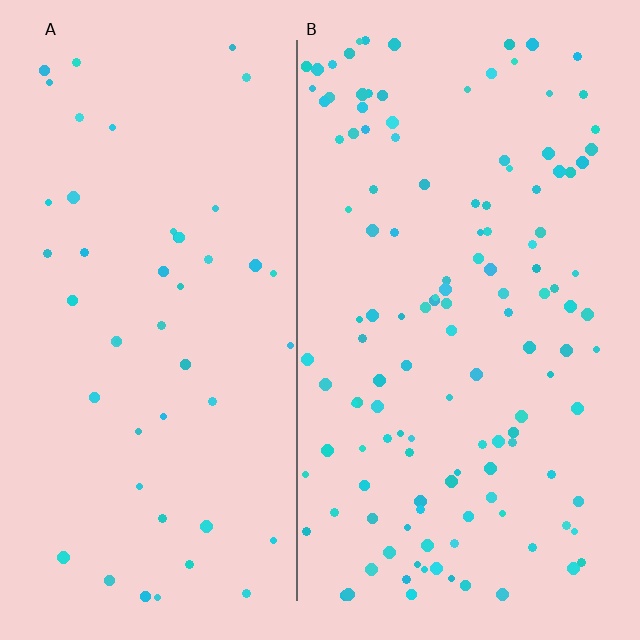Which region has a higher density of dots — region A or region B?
B (the right).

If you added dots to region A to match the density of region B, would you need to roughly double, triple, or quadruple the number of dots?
Approximately triple.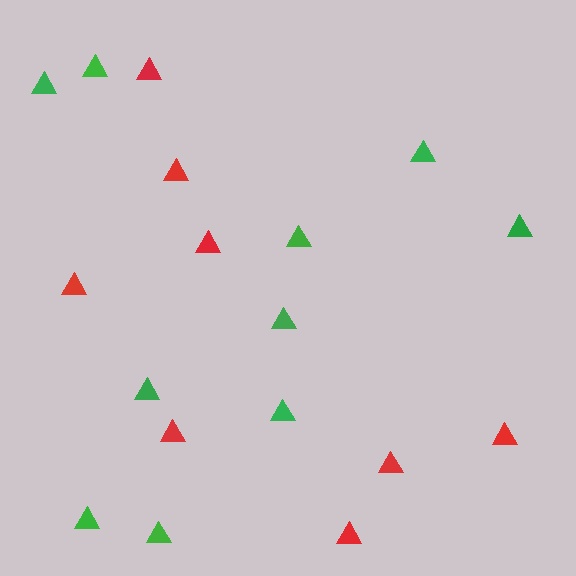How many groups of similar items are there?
There are 2 groups: one group of green triangles (10) and one group of red triangles (8).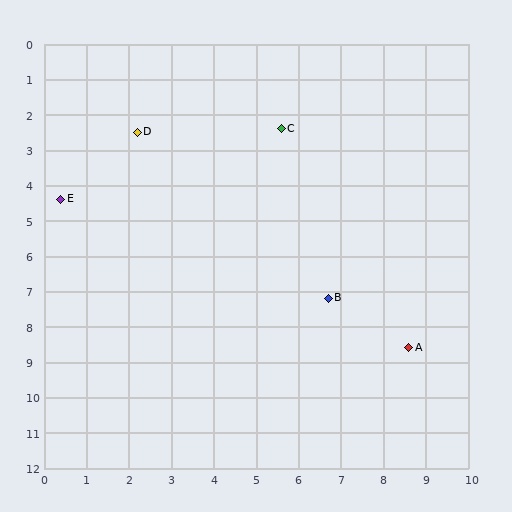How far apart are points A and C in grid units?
Points A and C are about 6.9 grid units apart.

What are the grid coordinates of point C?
Point C is at approximately (5.6, 2.4).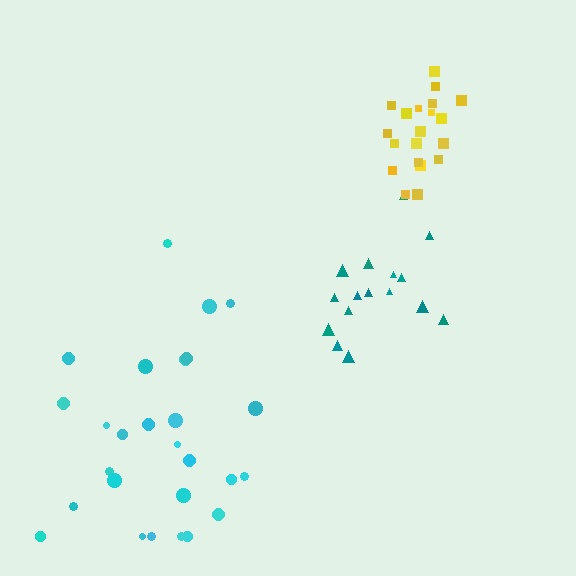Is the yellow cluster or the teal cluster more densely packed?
Yellow.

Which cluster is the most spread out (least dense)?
Cyan.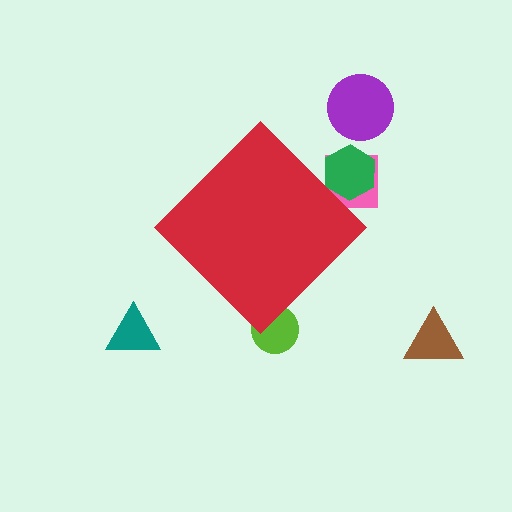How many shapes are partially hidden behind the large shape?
3 shapes are partially hidden.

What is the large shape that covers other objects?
A red diamond.